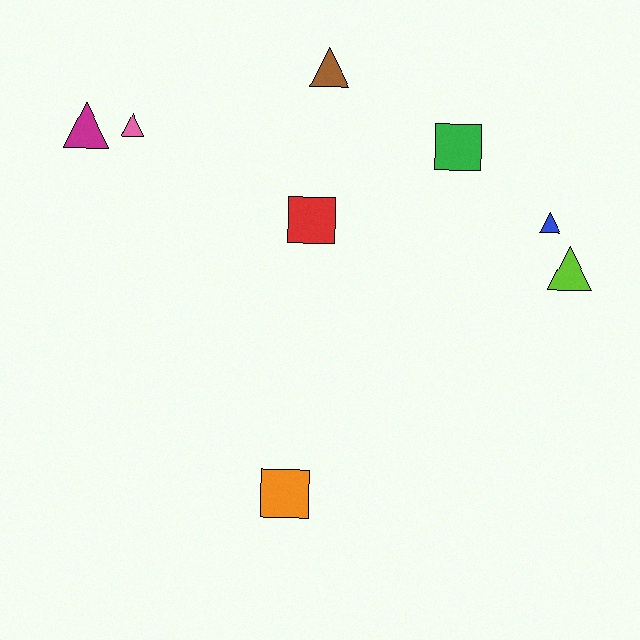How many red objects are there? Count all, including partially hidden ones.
There is 1 red object.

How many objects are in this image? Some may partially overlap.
There are 8 objects.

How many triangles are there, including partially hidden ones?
There are 5 triangles.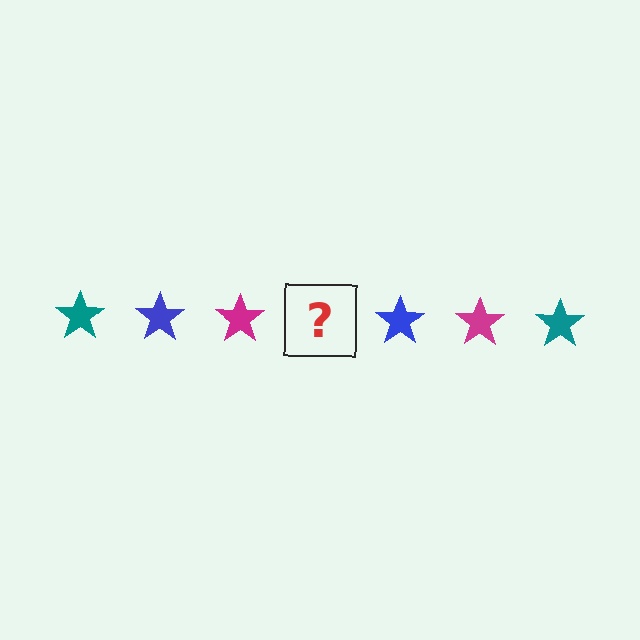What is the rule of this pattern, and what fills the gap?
The rule is that the pattern cycles through teal, blue, magenta stars. The gap should be filled with a teal star.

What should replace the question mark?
The question mark should be replaced with a teal star.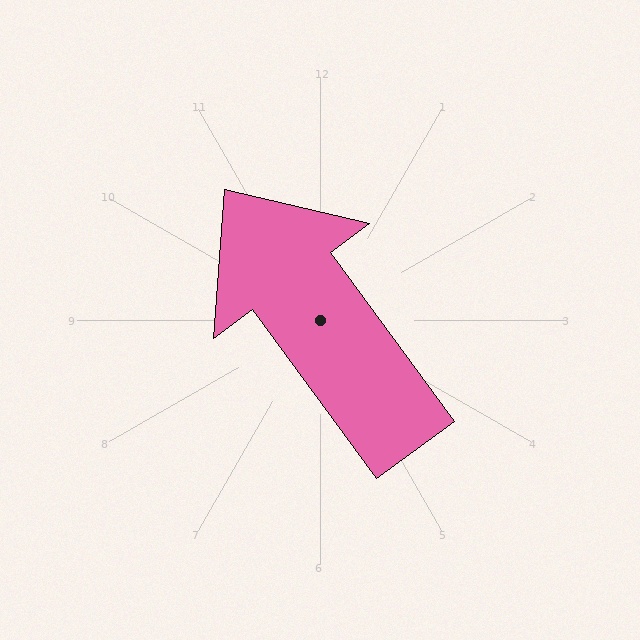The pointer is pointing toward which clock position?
Roughly 11 o'clock.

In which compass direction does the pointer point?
Northwest.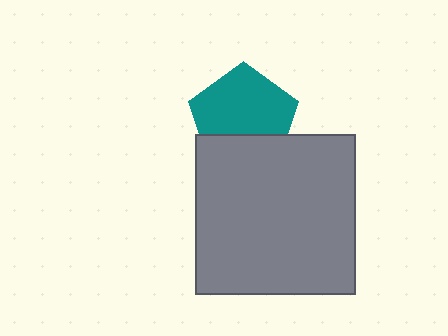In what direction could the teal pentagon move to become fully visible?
The teal pentagon could move up. That would shift it out from behind the gray square entirely.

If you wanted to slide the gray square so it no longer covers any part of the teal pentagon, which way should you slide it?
Slide it down — that is the most direct way to separate the two shapes.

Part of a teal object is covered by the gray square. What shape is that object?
It is a pentagon.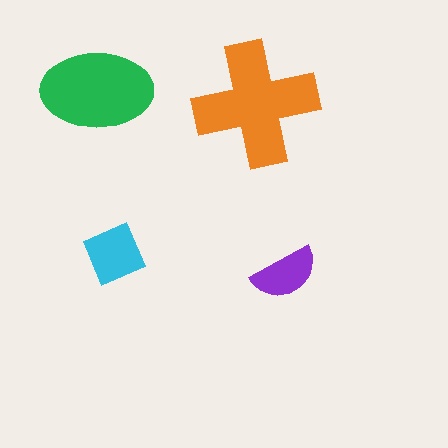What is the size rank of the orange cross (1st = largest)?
1st.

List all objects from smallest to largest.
The purple semicircle, the cyan diamond, the green ellipse, the orange cross.